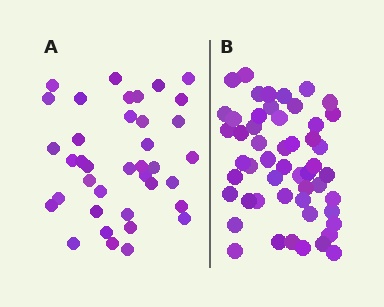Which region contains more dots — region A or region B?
Region B (the right region) has more dots.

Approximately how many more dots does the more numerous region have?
Region B has approximately 15 more dots than region A.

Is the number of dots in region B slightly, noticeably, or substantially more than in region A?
Region B has noticeably more, but not dramatically so. The ratio is roughly 1.4 to 1.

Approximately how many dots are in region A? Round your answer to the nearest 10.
About 40 dots. (The exact count is 38, which rounds to 40.)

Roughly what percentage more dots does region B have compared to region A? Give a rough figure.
About 35% more.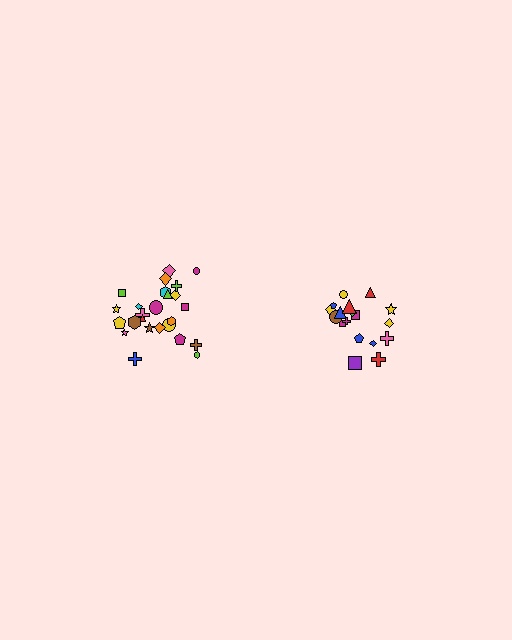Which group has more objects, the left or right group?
The left group.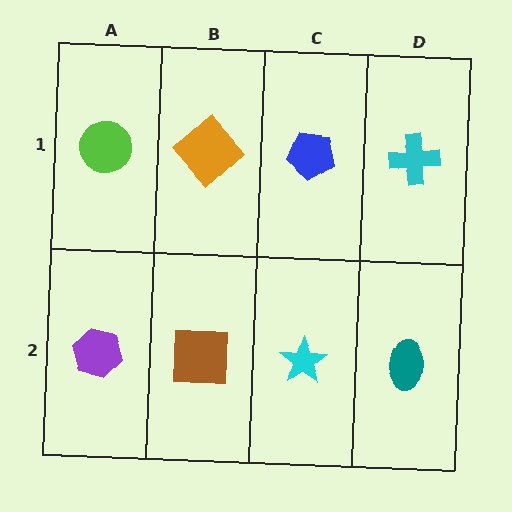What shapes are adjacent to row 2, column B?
An orange diamond (row 1, column B), a purple hexagon (row 2, column A), a cyan star (row 2, column C).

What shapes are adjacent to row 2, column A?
A lime circle (row 1, column A), a brown square (row 2, column B).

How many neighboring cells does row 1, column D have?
2.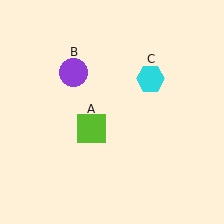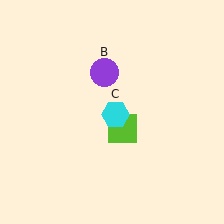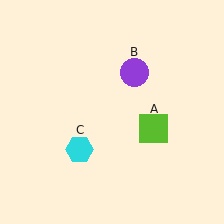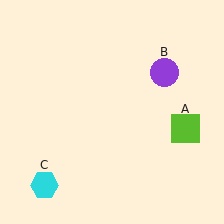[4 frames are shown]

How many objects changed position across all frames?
3 objects changed position: lime square (object A), purple circle (object B), cyan hexagon (object C).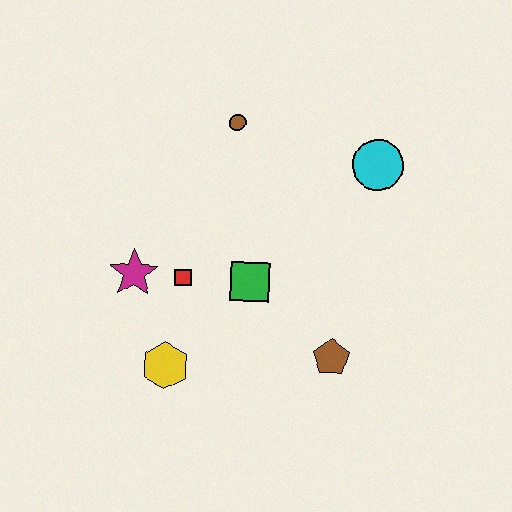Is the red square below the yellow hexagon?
No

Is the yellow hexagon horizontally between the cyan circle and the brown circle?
No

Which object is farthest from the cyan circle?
The yellow hexagon is farthest from the cyan circle.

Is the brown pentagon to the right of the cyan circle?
No